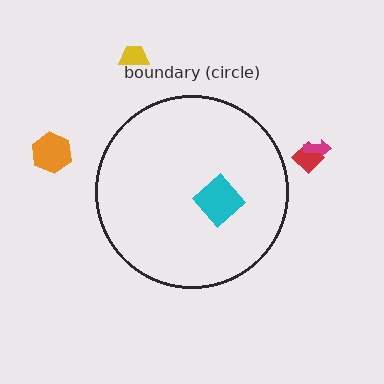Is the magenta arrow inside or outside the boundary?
Outside.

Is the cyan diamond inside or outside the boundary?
Inside.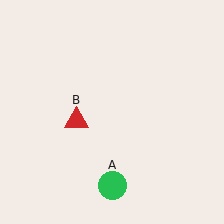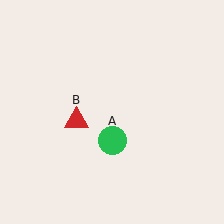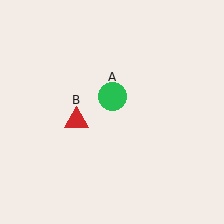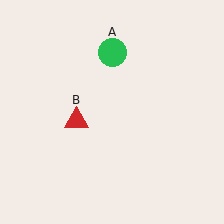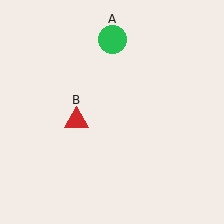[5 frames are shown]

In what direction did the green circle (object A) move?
The green circle (object A) moved up.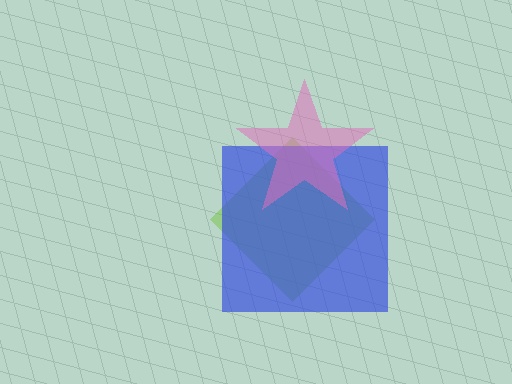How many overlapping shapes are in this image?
There are 3 overlapping shapes in the image.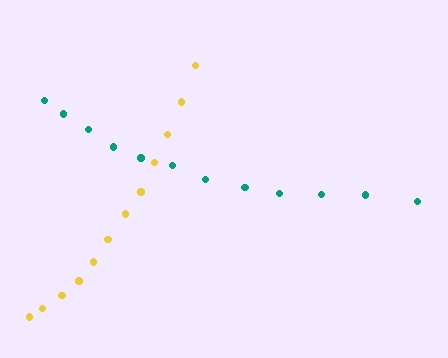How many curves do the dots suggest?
There are 2 distinct paths.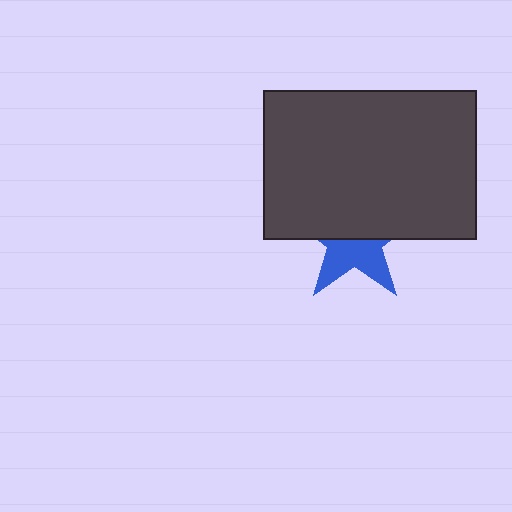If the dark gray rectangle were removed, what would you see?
You would see the complete blue star.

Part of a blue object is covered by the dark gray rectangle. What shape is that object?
It is a star.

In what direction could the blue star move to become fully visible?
The blue star could move down. That would shift it out from behind the dark gray rectangle entirely.